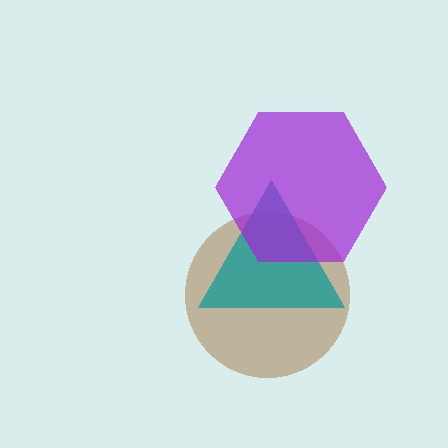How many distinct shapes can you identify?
There are 3 distinct shapes: a brown circle, a teal triangle, a purple hexagon.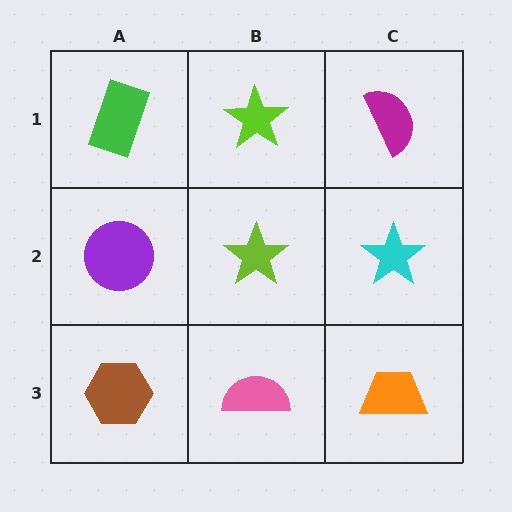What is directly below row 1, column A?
A purple circle.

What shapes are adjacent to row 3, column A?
A purple circle (row 2, column A), a pink semicircle (row 3, column B).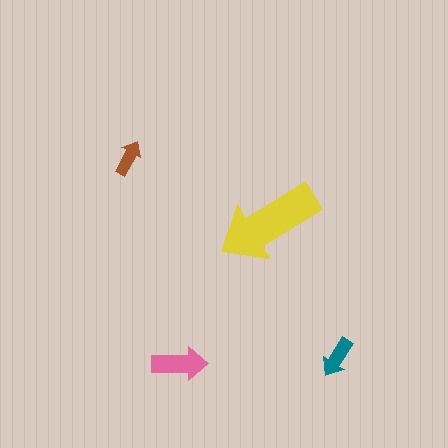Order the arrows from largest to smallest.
the yellow one, the pink one, the teal one, the brown one.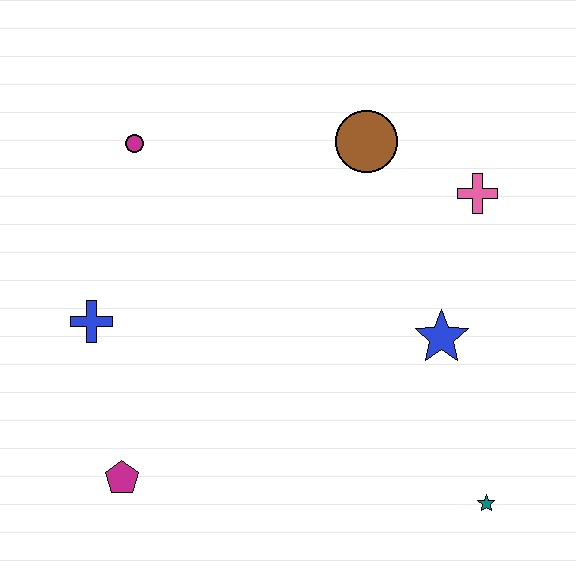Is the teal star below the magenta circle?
Yes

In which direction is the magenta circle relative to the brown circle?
The magenta circle is to the left of the brown circle.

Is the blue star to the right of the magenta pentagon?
Yes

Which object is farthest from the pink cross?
The magenta pentagon is farthest from the pink cross.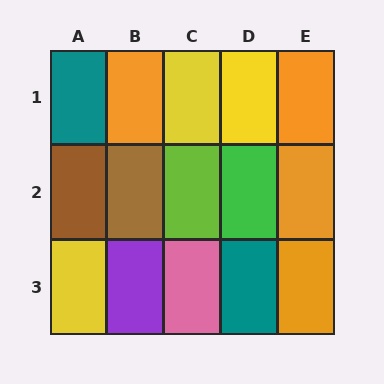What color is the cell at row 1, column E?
Orange.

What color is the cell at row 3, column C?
Pink.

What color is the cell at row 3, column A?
Yellow.